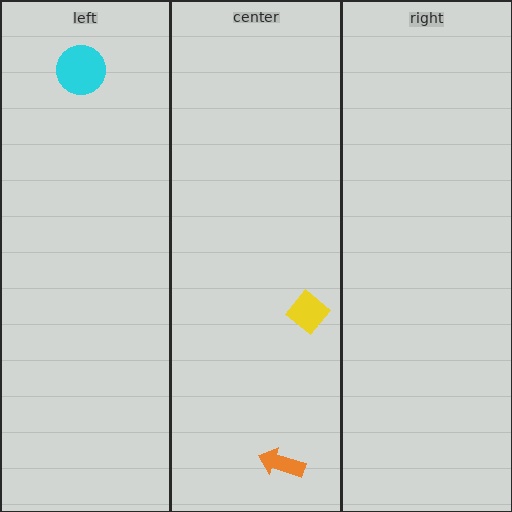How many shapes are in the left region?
1.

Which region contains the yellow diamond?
The center region.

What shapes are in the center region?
The yellow diamond, the orange arrow.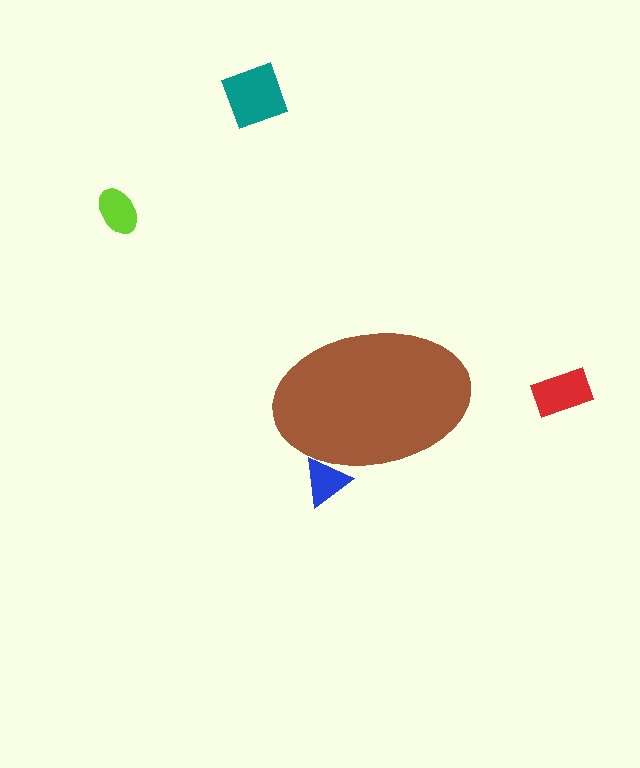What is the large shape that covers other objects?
A brown ellipse.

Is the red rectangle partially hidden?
No, the red rectangle is fully visible.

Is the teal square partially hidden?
No, the teal square is fully visible.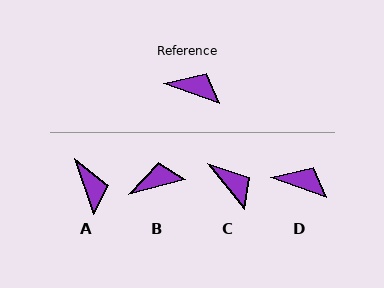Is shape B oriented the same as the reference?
No, it is off by about 34 degrees.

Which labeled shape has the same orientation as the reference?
D.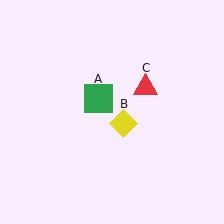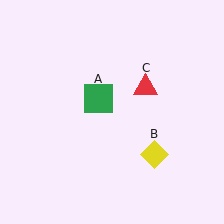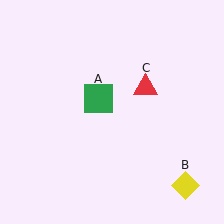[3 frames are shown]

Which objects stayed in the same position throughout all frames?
Green square (object A) and red triangle (object C) remained stationary.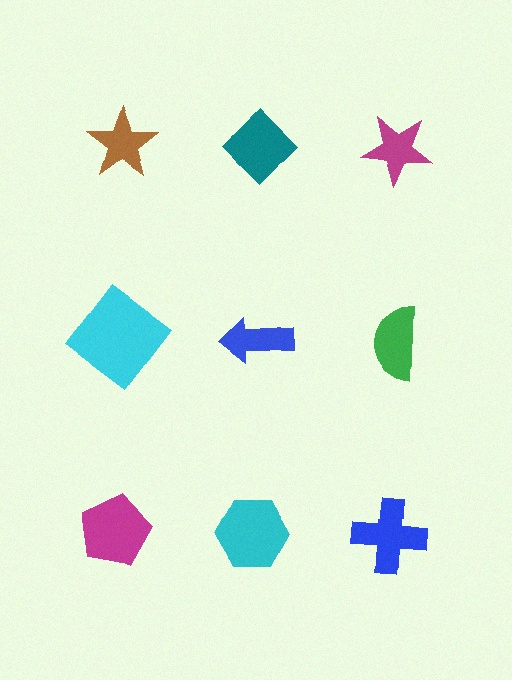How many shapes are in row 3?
3 shapes.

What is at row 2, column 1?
A cyan diamond.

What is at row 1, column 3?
A magenta star.